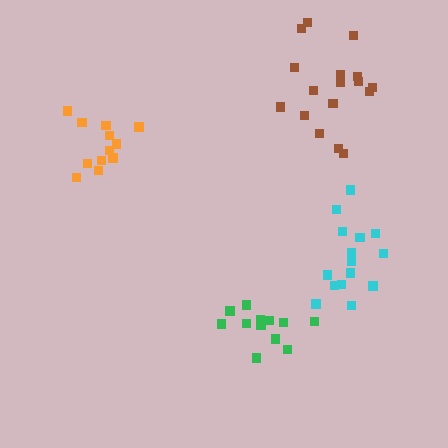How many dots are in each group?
Group 1: 12 dots, Group 2: 12 dots, Group 3: 17 dots, Group 4: 15 dots (56 total).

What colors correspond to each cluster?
The clusters are colored: green, orange, brown, cyan.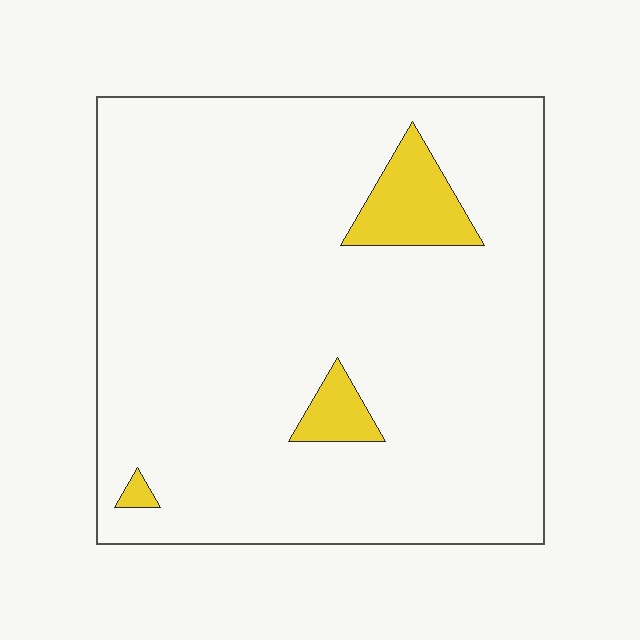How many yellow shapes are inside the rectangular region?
3.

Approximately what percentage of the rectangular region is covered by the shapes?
Approximately 5%.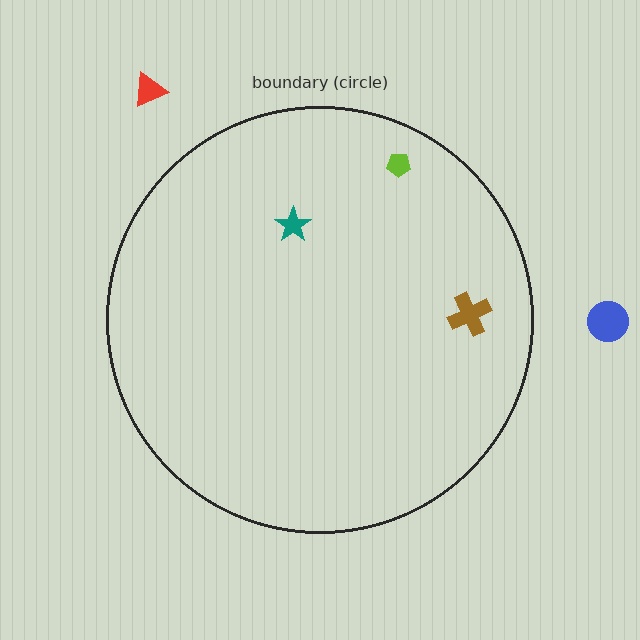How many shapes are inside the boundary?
3 inside, 2 outside.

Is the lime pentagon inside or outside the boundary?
Inside.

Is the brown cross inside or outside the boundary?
Inside.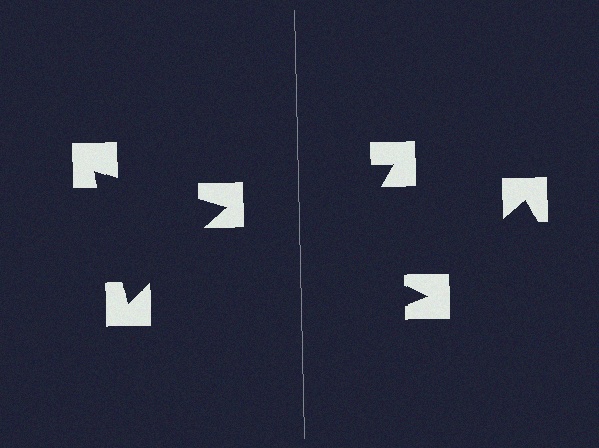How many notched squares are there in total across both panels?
6 — 3 on each side.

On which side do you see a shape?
An illusory triangle appears on the left side. On the right side the wedge cuts are rotated, so no coherent shape forms.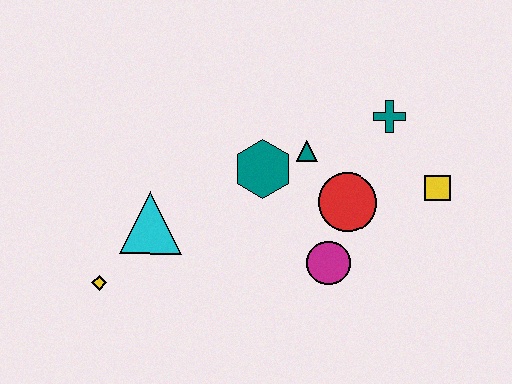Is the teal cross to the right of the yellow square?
No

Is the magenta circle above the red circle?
No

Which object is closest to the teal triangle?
The teal hexagon is closest to the teal triangle.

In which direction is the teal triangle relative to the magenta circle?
The teal triangle is above the magenta circle.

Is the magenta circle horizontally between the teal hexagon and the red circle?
Yes